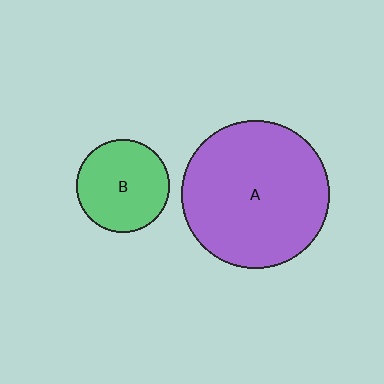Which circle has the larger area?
Circle A (purple).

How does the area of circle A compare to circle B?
Approximately 2.5 times.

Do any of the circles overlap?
No, none of the circles overlap.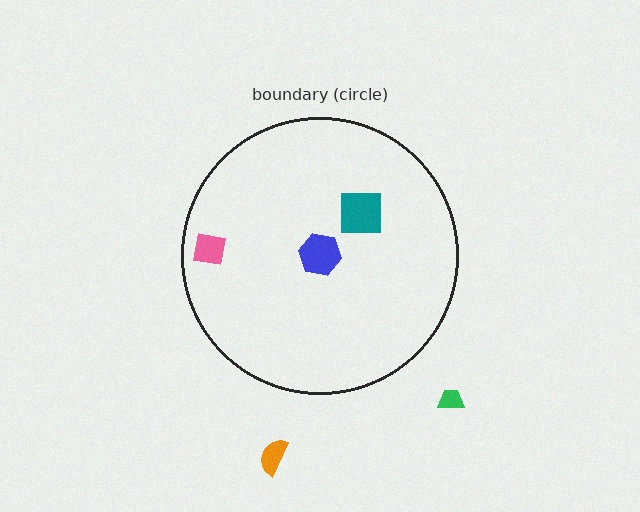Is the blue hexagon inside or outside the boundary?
Inside.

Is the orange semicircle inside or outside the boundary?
Outside.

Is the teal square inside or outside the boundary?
Inside.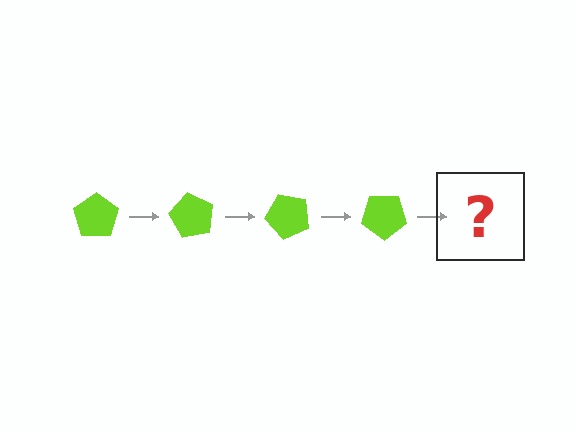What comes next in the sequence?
The next element should be a lime pentagon rotated 240 degrees.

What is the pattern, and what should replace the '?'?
The pattern is that the pentagon rotates 60 degrees each step. The '?' should be a lime pentagon rotated 240 degrees.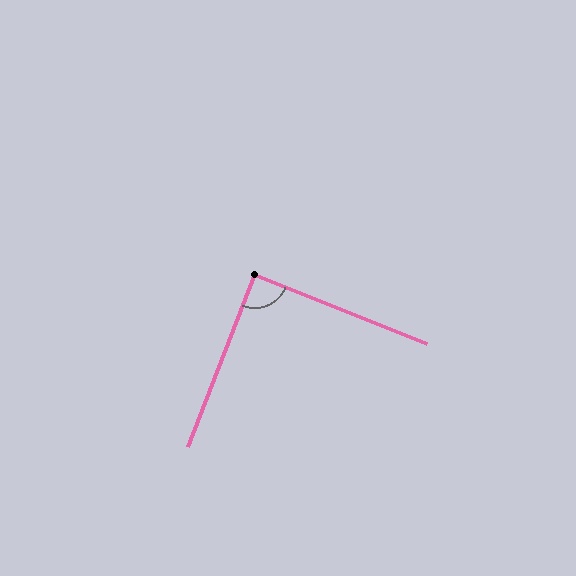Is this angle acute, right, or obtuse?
It is approximately a right angle.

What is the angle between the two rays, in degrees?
Approximately 89 degrees.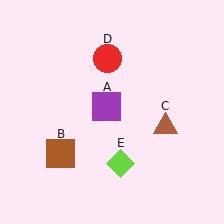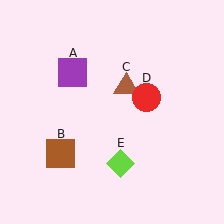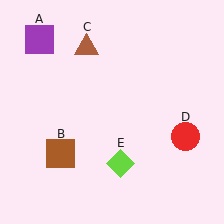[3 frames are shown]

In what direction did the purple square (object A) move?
The purple square (object A) moved up and to the left.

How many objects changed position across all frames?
3 objects changed position: purple square (object A), brown triangle (object C), red circle (object D).